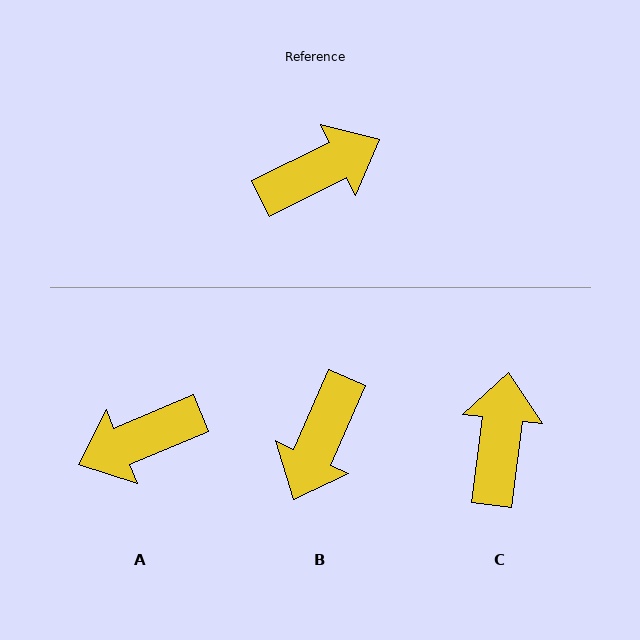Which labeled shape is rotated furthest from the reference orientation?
A, about 177 degrees away.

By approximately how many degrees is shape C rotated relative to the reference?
Approximately 57 degrees counter-clockwise.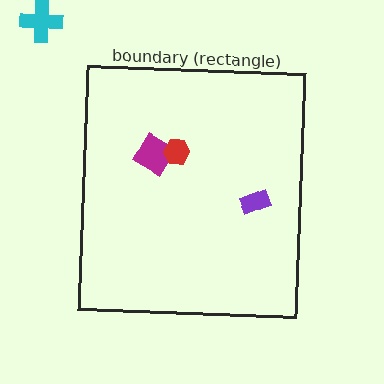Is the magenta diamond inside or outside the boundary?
Inside.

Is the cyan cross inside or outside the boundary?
Outside.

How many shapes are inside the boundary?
3 inside, 1 outside.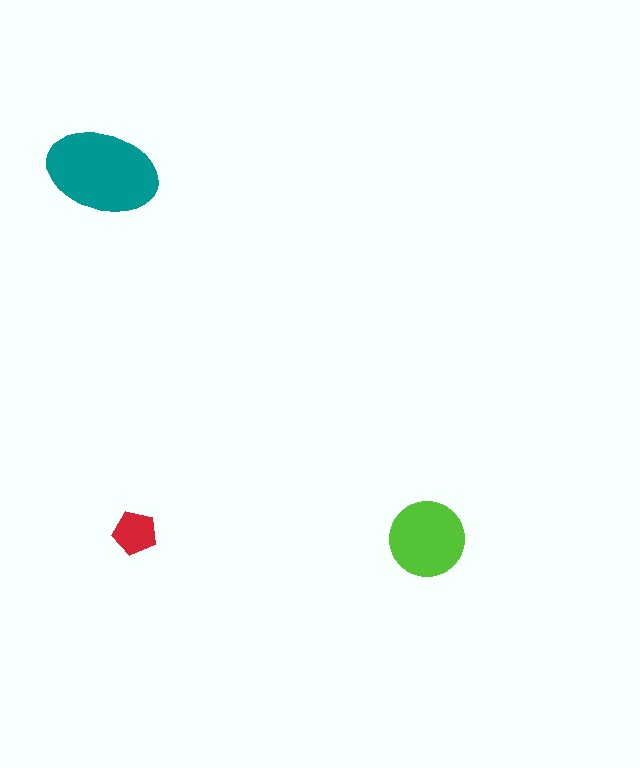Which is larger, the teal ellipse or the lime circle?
The teal ellipse.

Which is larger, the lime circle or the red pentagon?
The lime circle.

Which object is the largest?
The teal ellipse.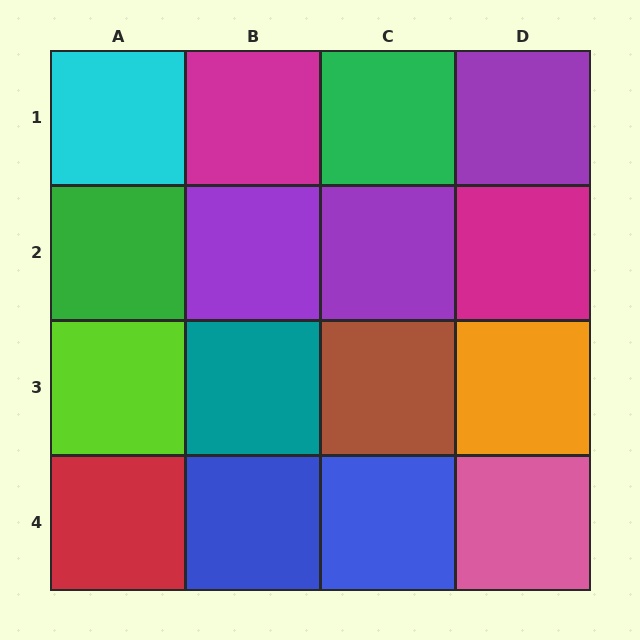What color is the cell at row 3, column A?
Lime.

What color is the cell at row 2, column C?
Purple.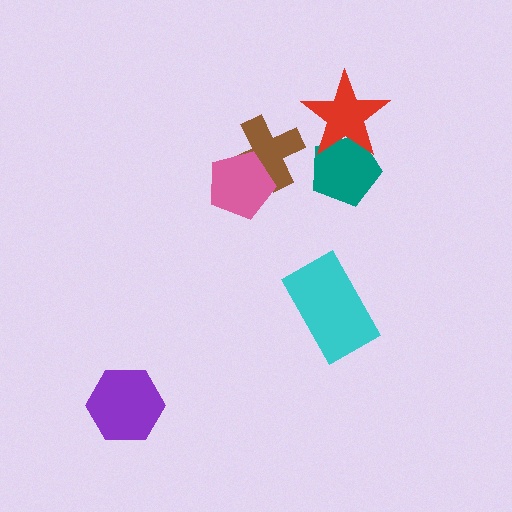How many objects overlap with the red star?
1 object overlaps with the red star.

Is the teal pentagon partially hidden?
Yes, it is partially covered by another shape.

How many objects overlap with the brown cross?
1 object overlaps with the brown cross.